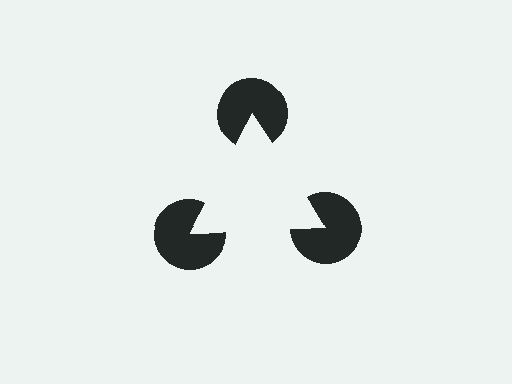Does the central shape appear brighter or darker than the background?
It typically appears slightly brighter than the background, even though no actual brightness change is drawn.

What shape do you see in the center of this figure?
An illusory triangle — its edges are inferred from the aligned wedge cuts in the pac-man discs, not physically drawn.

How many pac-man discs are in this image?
There are 3 — one at each vertex of the illusory triangle.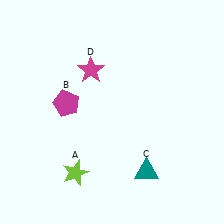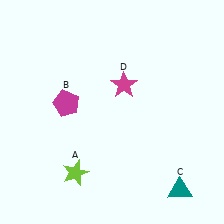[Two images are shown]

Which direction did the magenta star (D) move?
The magenta star (D) moved right.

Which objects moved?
The objects that moved are: the teal triangle (C), the magenta star (D).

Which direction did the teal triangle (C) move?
The teal triangle (C) moved right.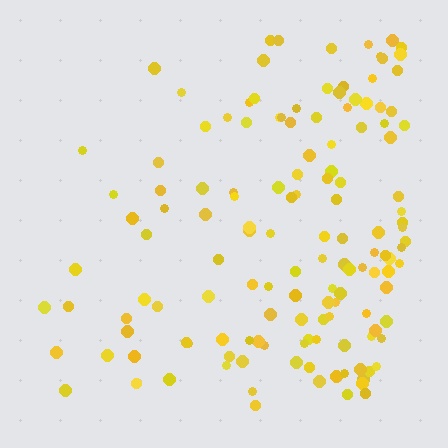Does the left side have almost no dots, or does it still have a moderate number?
Still a moderate number, just noticeably fewer than the right.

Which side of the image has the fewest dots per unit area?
The left.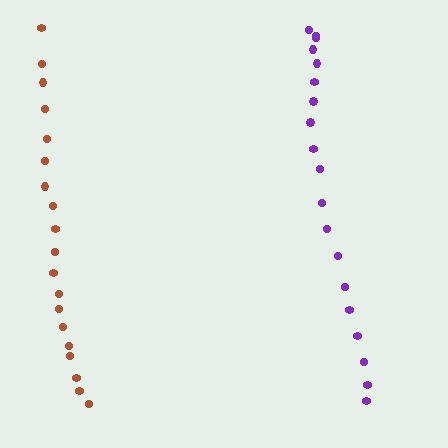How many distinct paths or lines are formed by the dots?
There are 2 distinct paths.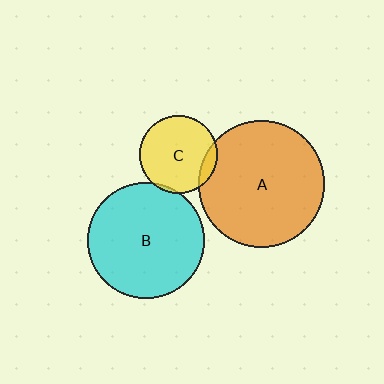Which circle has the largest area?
Circle A (orange).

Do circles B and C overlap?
Yes.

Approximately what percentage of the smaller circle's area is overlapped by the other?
Approximately 5%.